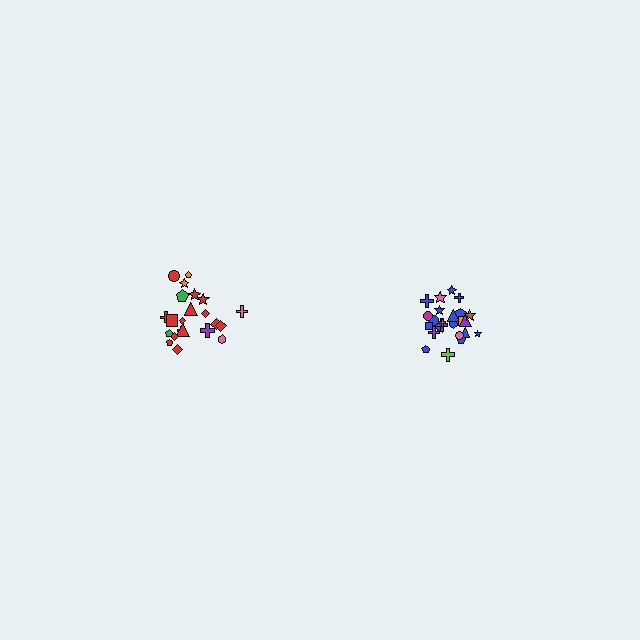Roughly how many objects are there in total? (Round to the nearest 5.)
Roughly 45 objects in total.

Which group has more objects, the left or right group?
The right group.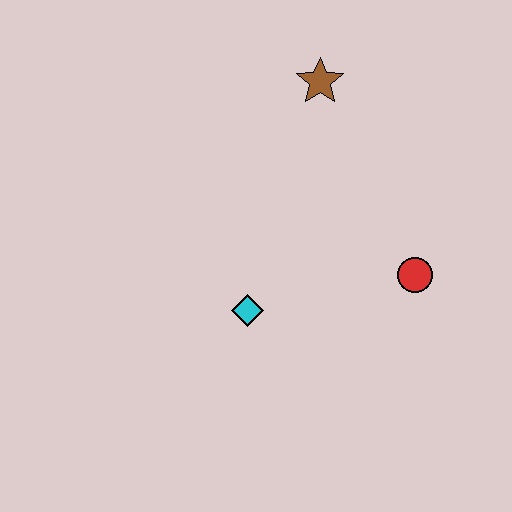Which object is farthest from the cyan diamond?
The brown star is farthest from the cyan diamond.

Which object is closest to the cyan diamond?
The red circle is closest to the cyan diamond.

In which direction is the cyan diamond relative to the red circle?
The cyan diamond is to the left of the red circle.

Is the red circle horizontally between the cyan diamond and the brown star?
No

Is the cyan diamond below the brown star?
Yes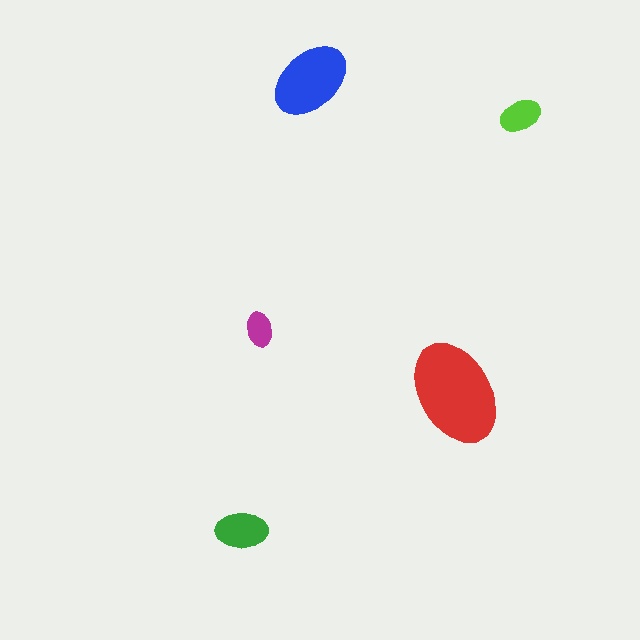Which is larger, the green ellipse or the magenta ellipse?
The green one.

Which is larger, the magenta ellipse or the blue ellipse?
The blue one.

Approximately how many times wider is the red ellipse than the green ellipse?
About 2 times wider.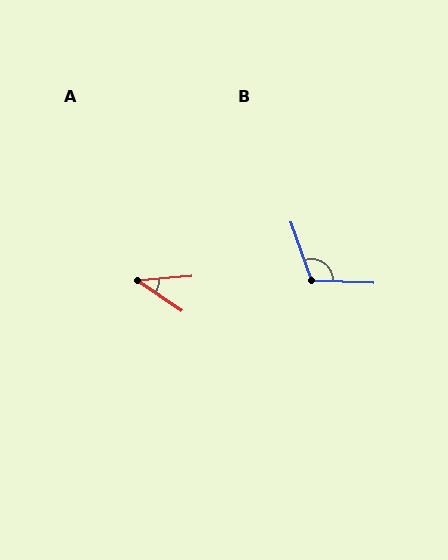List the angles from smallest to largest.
A (39°), B (111°).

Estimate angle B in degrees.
Approximately 111 degrees.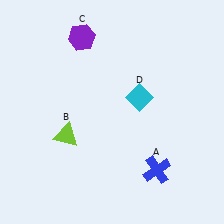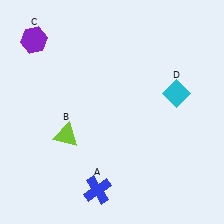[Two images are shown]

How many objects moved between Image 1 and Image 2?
3 objects moved between the two images.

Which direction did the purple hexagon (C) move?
The purple hexagon (C) moved left.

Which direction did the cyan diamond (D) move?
The cyan diamond (D) moved right.